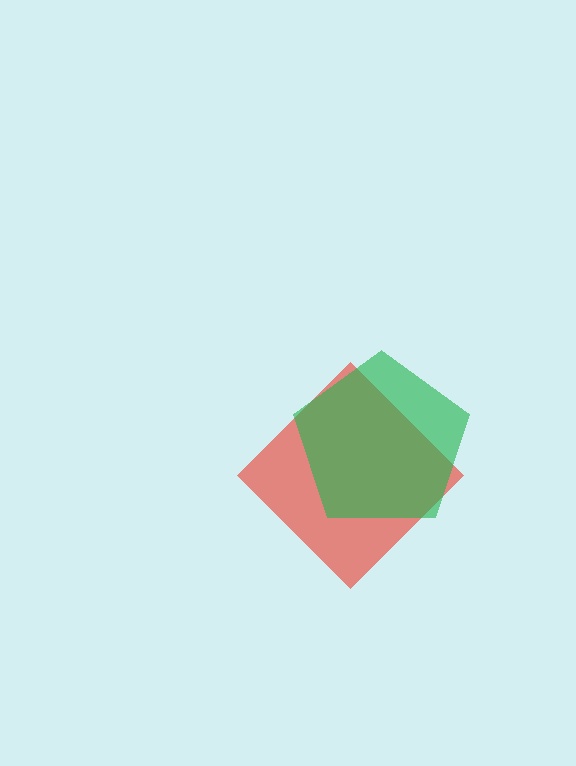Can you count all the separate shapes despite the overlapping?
Yes, there are 2 separate shapes.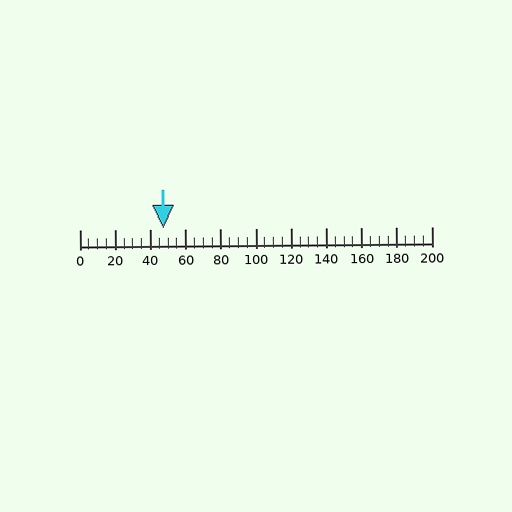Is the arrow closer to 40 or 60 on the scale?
The arrow is closer to 40.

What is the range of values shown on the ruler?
The ruler shows values from 0 to 200.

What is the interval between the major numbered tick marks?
The major tick marks are spaced 20 units apart.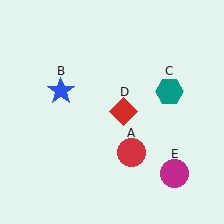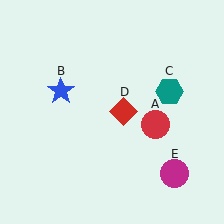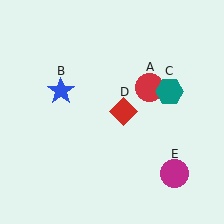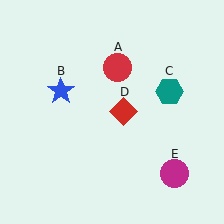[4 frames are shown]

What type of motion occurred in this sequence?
The red circle (object A) rotated counterclockwise around the center of the scene.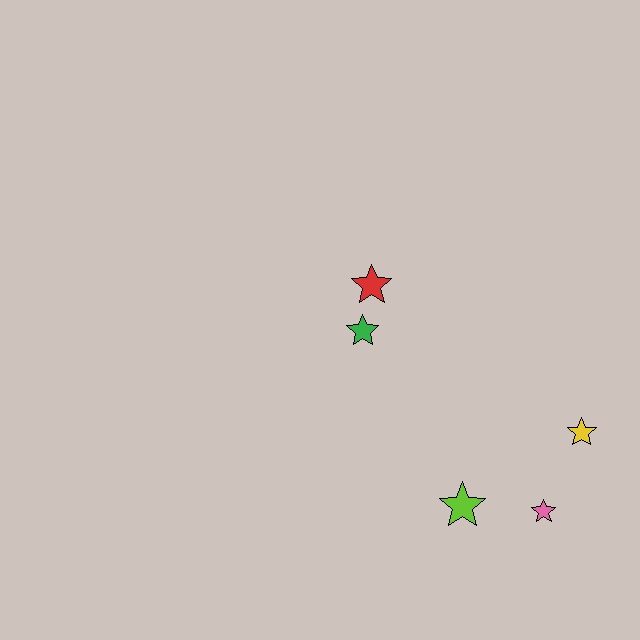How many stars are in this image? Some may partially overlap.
There are 5 stars.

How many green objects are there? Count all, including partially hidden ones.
There is 1 green object.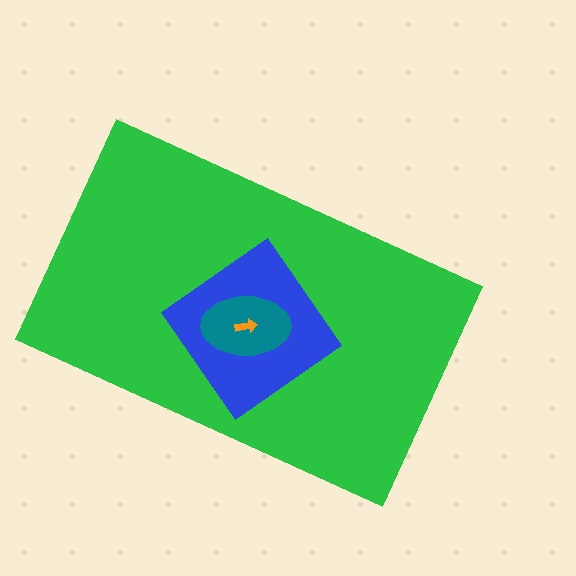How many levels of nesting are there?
4.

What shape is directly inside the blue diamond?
The teal ellipse.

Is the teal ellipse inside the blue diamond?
Yes.